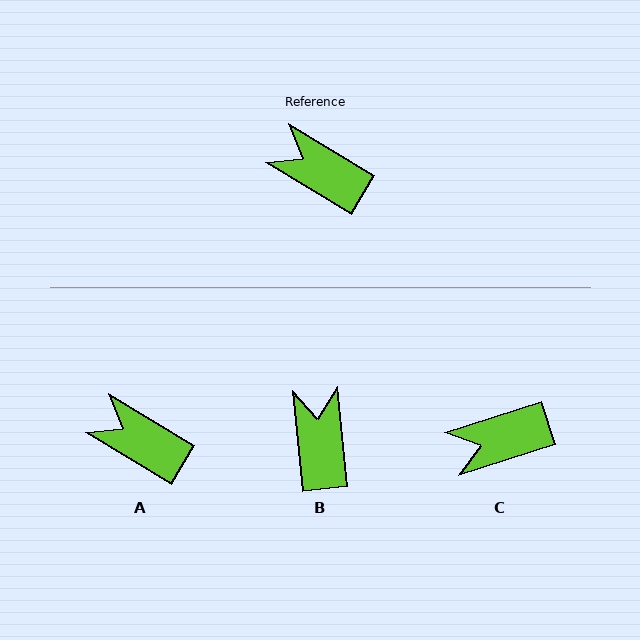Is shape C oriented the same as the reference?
No, it is off by about 49 degrees.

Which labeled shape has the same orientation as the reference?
A.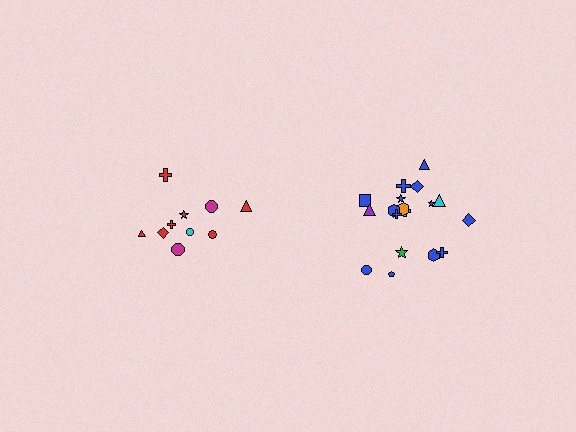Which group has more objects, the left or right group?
The right group.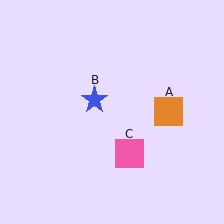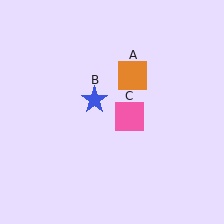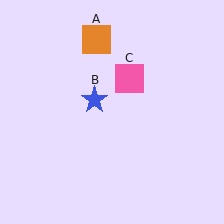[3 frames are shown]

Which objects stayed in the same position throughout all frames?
Blue star (object B) remained stationary.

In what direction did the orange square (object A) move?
The orange square (object A) moved up and to the left.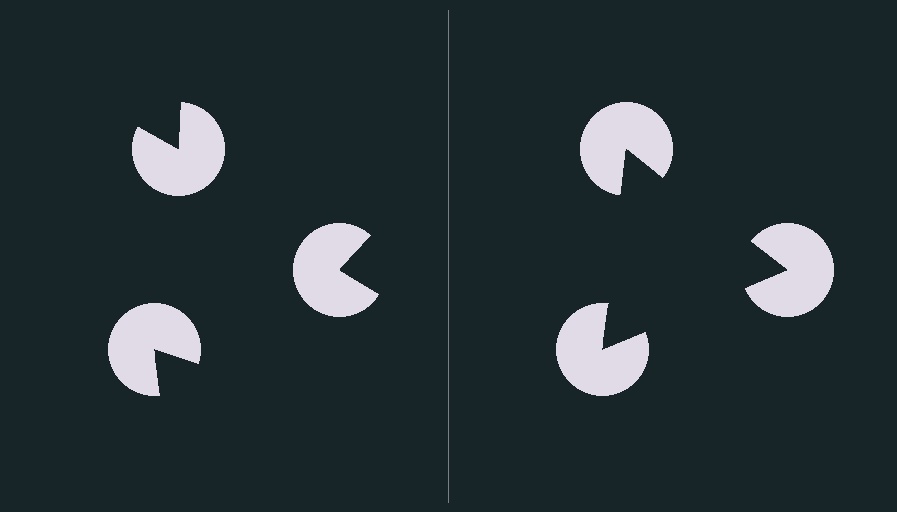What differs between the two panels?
The pac-man discs are positioned identically on both sides; only the wedge orientations differ. On the right they align to a triangle; on the left they are misaligned.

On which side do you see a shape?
An illusory triangle appears on the right side. On the left side the wedge cuts are rotated, so no coherent shape forms.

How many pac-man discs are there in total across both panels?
6 — 3 on each side.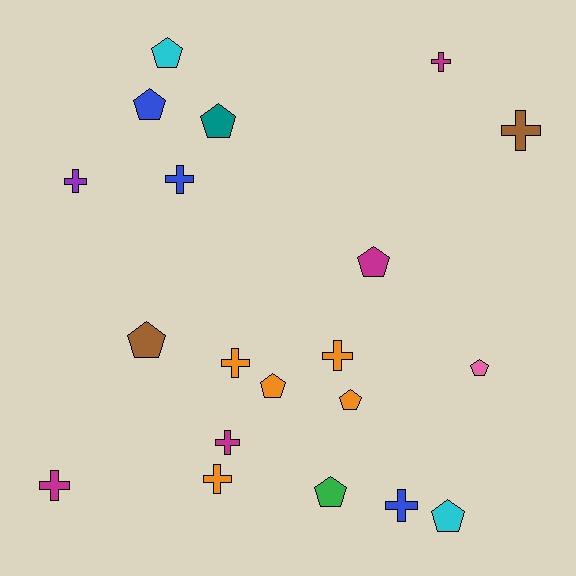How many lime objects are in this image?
There are no lime objects.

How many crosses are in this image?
There are 10 crosses.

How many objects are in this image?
There are 20 objects.